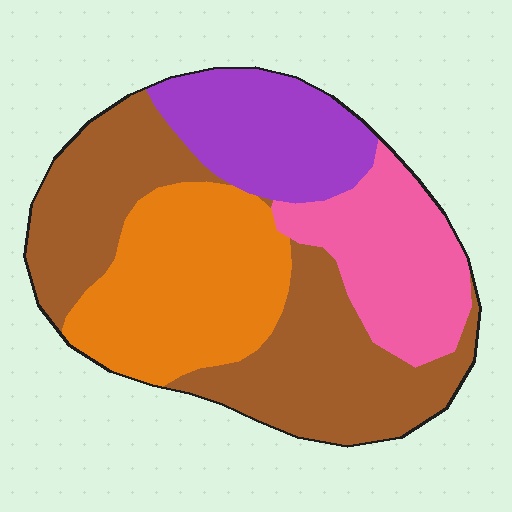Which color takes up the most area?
Brown, at roughly 40%.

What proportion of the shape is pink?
Pink covers about 20% of the shape.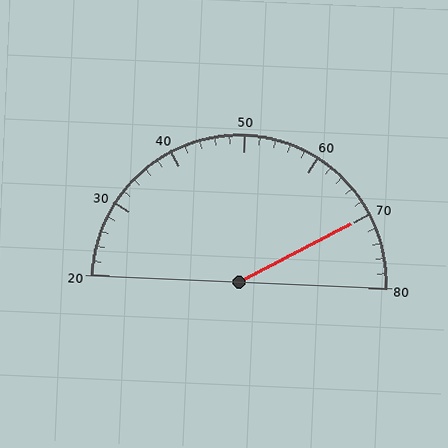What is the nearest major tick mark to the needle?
The nearest major tick mark is 70.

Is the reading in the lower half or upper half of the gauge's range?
The reading is in the upper half of the range (20 to 80).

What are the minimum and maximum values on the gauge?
The gauge ranges from 20 to 80.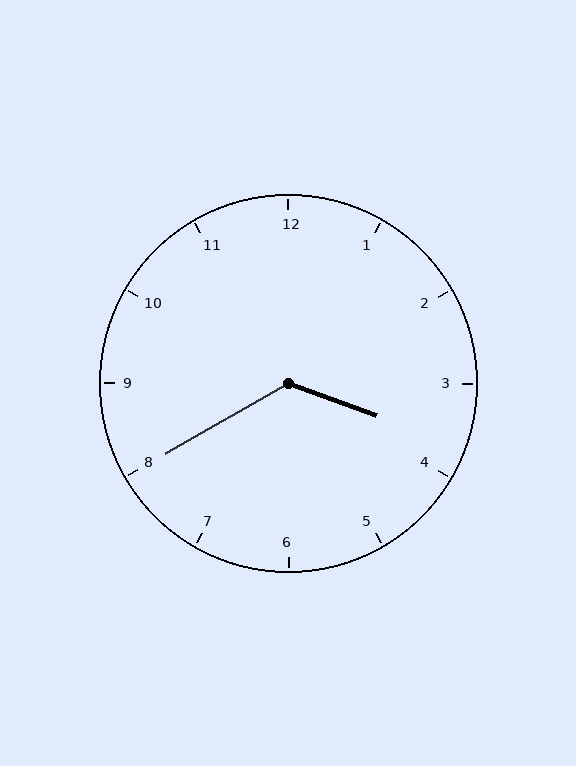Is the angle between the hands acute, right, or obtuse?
It is obtuse.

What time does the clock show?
3:40.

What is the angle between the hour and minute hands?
Approximately 130 degrees.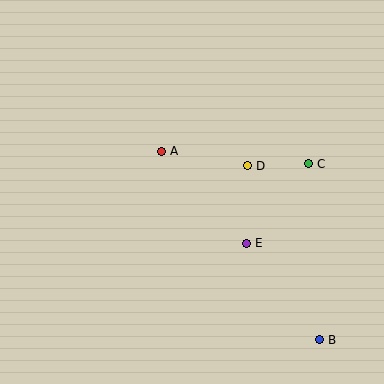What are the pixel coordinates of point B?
Point B is at (320, 340).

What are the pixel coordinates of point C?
Point C is at (309, 164).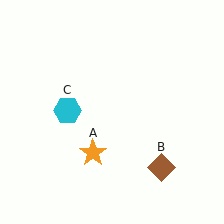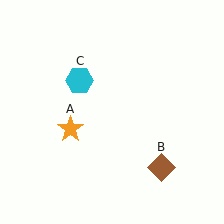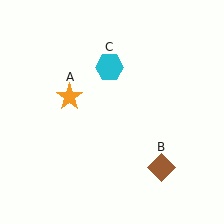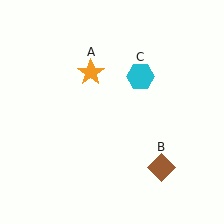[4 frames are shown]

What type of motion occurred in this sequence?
The orange star (object A), cyan hexagon (object C) rotated clockwise around the center of the scene.